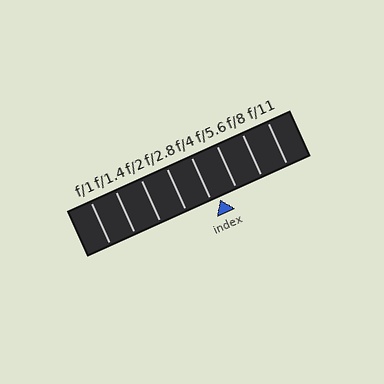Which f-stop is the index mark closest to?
The index mark is closest to f/4.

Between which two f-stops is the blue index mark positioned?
The index mark is between f/4 and f/5.6.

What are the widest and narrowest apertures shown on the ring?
The widest aperture shown is f/1 and the narrowest is f/11.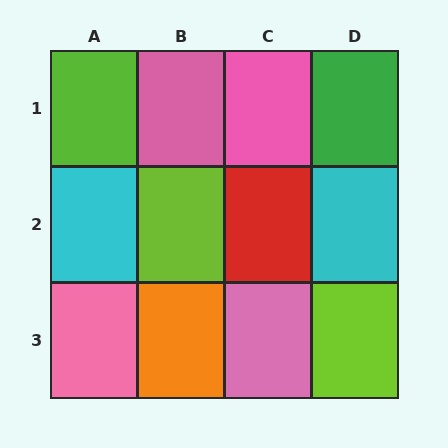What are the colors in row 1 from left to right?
Lime, pink, pink, green.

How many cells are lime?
3 cells are lime.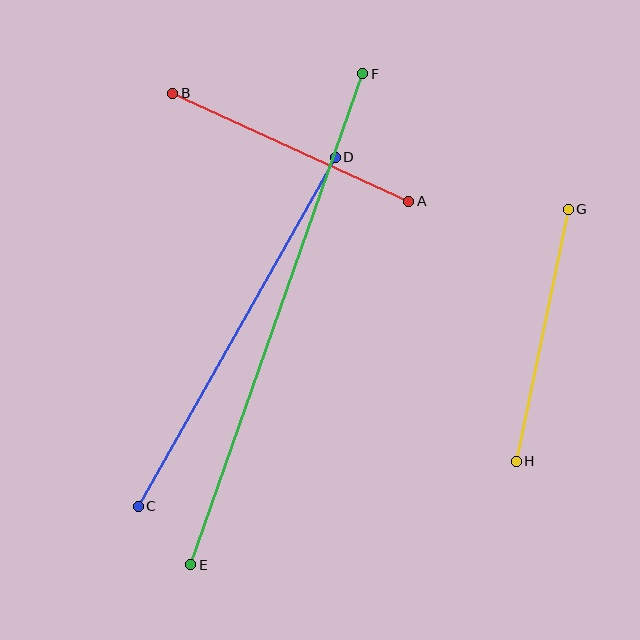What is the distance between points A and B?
The distance is approximately 260 pixels.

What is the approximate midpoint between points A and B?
The midpoint is at approximately (291, 147) pixels.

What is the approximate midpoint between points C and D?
The midpoint is at approximately (237, 332) pixels.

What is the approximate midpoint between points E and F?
The midpoint is at approximately (277, 319) pixels.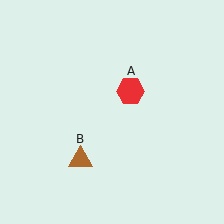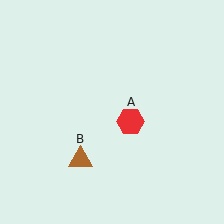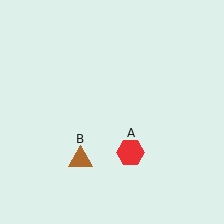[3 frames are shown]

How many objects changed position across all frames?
1 object changed position: red hexagon (object A).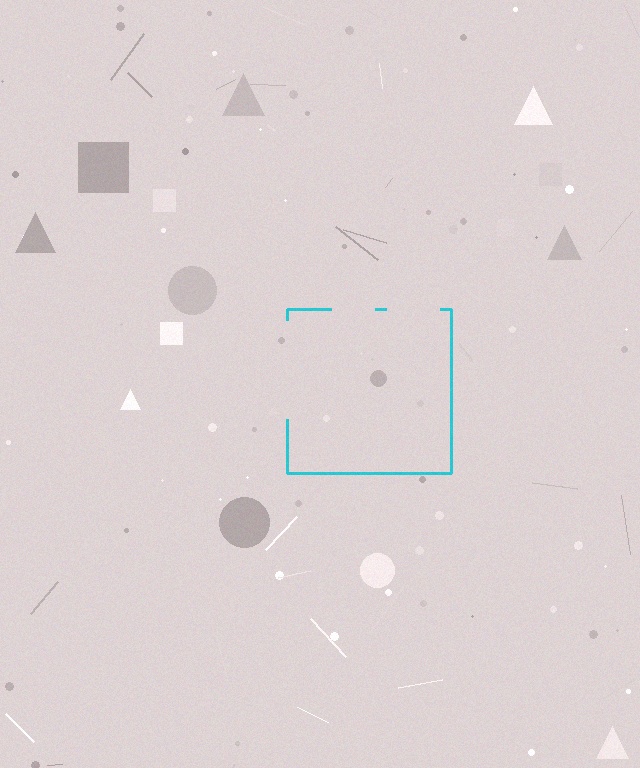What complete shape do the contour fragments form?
The contour fragments form a square.